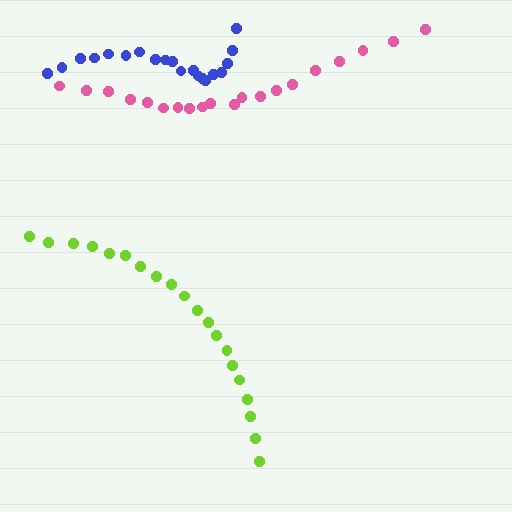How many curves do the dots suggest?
There are 3 distinct paths.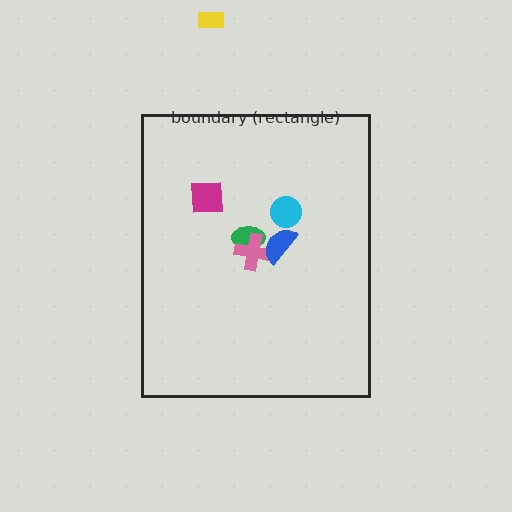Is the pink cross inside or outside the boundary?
Inside.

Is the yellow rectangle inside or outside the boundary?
Outside.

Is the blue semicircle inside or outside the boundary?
Inside.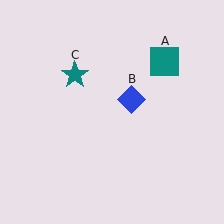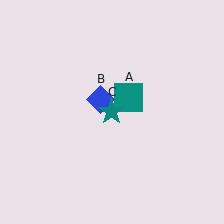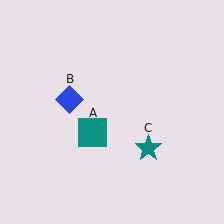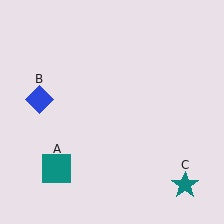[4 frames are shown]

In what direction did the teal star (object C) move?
The teal star (object C) moved down and to the right.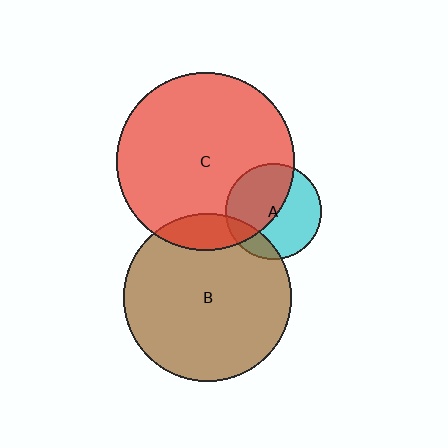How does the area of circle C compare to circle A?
Approximately 3.5 times.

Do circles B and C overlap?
Yes.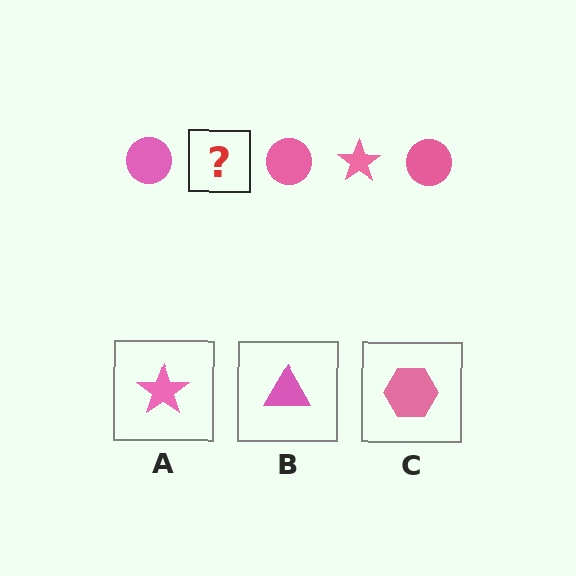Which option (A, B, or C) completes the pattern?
A.